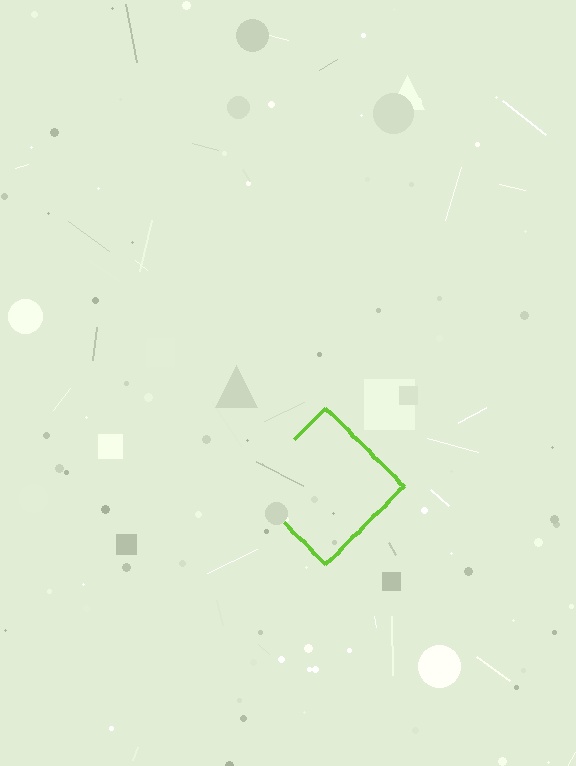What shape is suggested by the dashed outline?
The dashed outline suggests a diamond.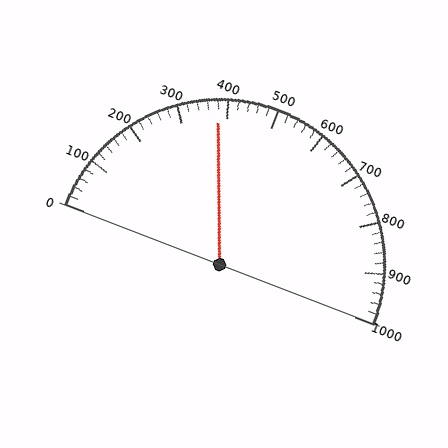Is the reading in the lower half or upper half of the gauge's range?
The reading is in the lower half of the range (0 to 1000).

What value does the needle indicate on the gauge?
The needle indicates approximately 380.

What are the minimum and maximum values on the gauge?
The gauge ranges from 0 to 1000.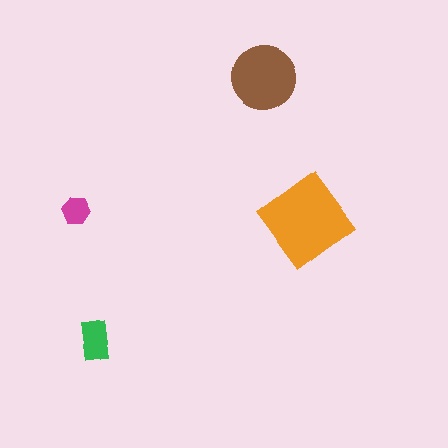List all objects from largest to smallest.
The orange diamond, the brown circle, the green rectangle, the magenta hexagon.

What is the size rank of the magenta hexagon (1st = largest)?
4th.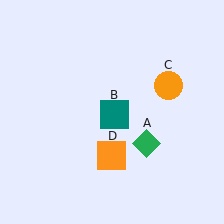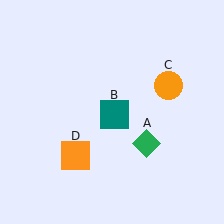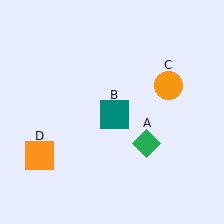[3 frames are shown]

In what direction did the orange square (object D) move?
The orange square (object D) moved left.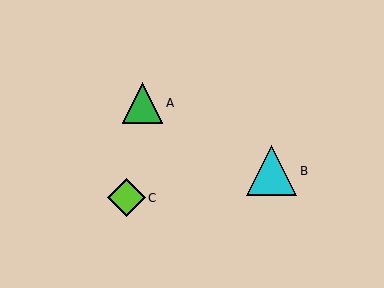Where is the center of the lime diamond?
The center of the lime diamond is at (126, 198).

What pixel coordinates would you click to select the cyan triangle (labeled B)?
Click at (272, 171) to select the cyan triangle B.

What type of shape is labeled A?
Shape A is a green triangle.